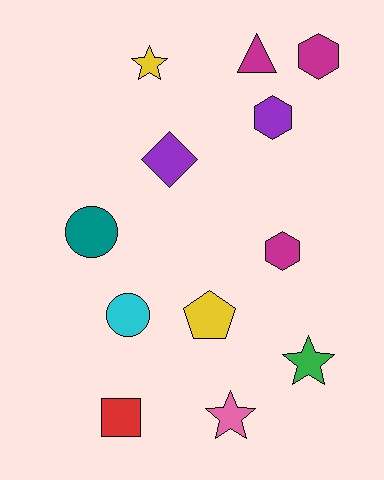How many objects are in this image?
There are 12 objects.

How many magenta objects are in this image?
There are 3 magenta objects.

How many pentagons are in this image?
There is 1 pentagon.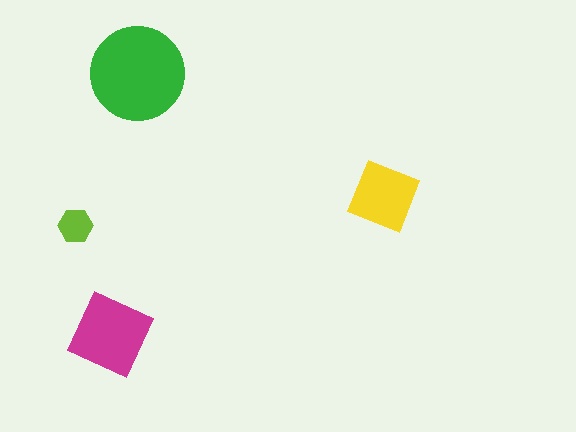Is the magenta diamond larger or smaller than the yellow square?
Larger.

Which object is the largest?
The green circle.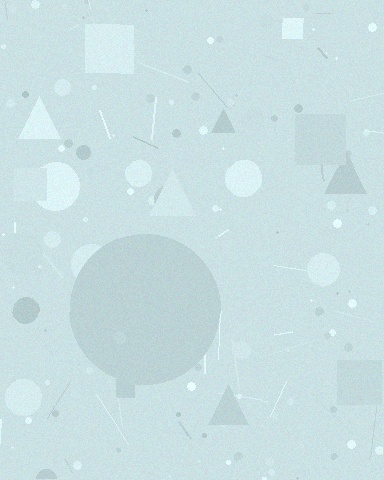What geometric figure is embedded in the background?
A circle is embedded in the background.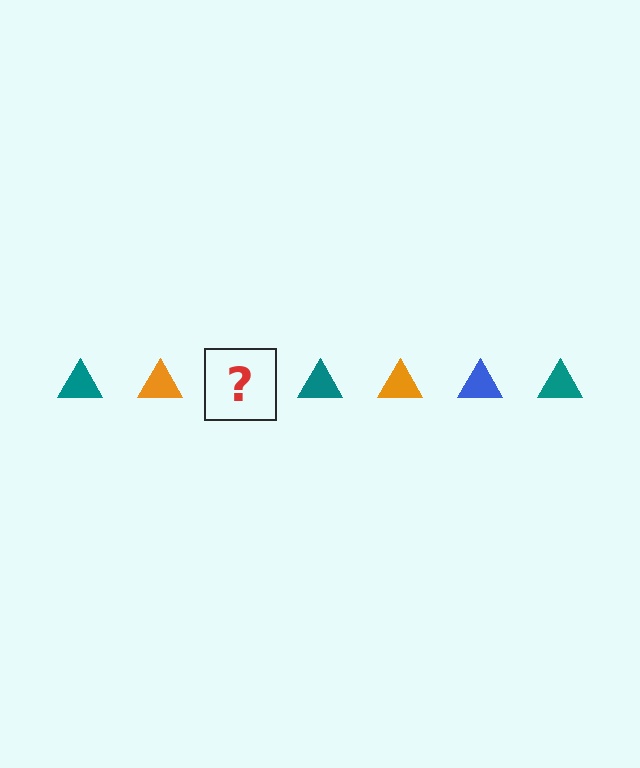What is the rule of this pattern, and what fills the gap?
The rule is that the pattern cycles through teal, orange, blue triangles. The gap should be filled with a blue triangle.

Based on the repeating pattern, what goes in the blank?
The blank should be a blue triangle.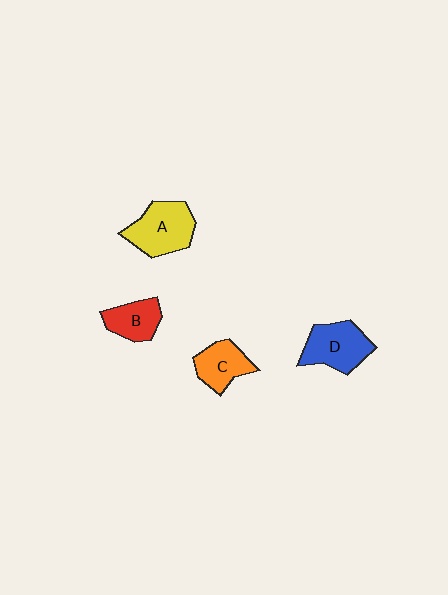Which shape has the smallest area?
Shape B (red).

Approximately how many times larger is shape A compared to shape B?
Approximately 1.5 times.